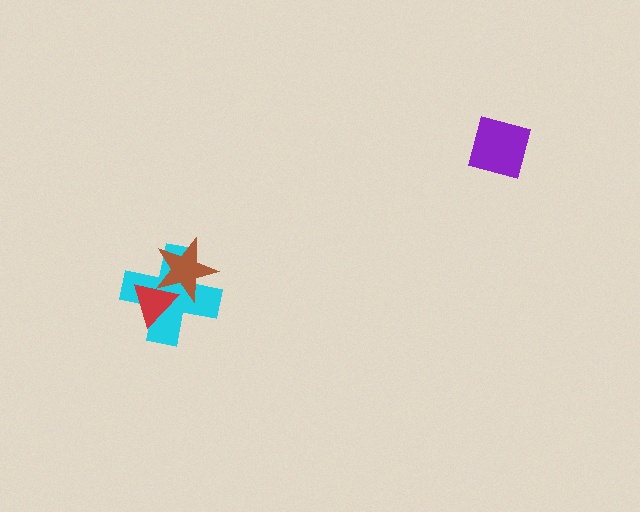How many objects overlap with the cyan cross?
2 objects overlap with the cyan cross.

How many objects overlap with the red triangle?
2 objects overlap with the red triangle.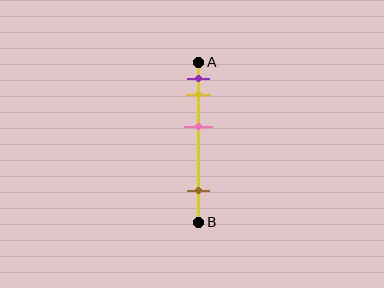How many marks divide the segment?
There are 4 marks dividing the segment.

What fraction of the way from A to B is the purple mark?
The purple mark is approximately 10% (0.1) of the way from A to B.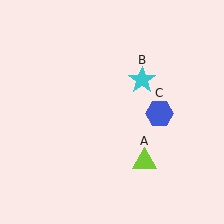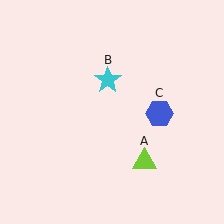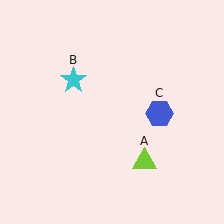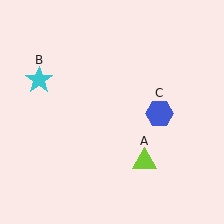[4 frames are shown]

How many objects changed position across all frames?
1 object changed position: cyan star (object B).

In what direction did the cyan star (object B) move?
The cyan star (object B) moved left.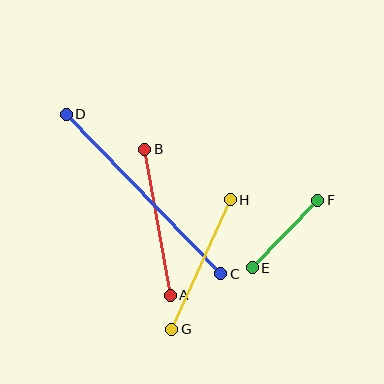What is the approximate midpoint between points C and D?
The midpoint is at approximately (144, 194) pixels.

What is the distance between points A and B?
The distance is approximately 148 pixels.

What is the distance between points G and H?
The distance is approximately 142 pixels.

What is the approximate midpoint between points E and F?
The midpoint is at approximately (285, 234) pixels.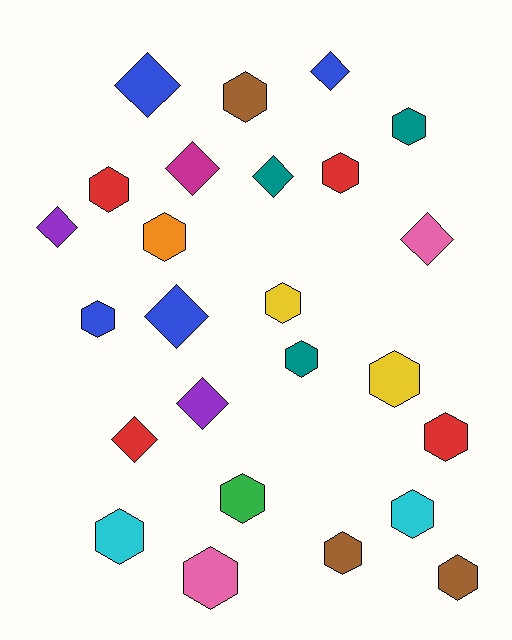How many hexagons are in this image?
There are 16 hexagons.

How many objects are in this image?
There are 25 objects.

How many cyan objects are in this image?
There are 2 cyan objects.